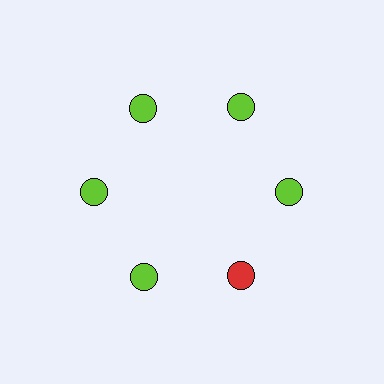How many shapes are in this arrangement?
There are 6 shapes arranged in a ring pattern.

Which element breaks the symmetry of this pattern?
The red circle at roughly the 5 o'clock position breaks the symmetry. All other shapes are lime circles.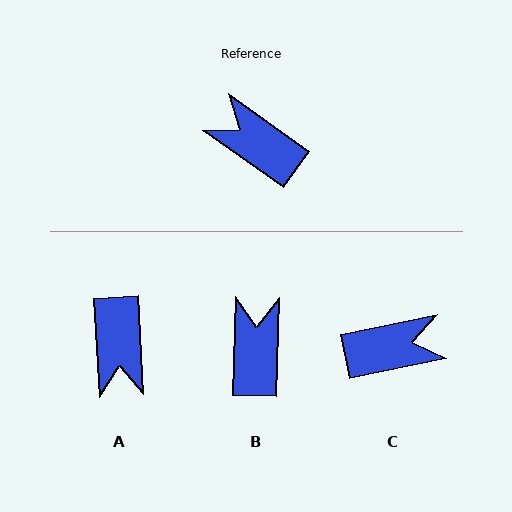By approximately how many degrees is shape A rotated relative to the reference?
Approximately 129 degrees counter-clockwise.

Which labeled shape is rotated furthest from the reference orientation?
C, about 133 degrees away.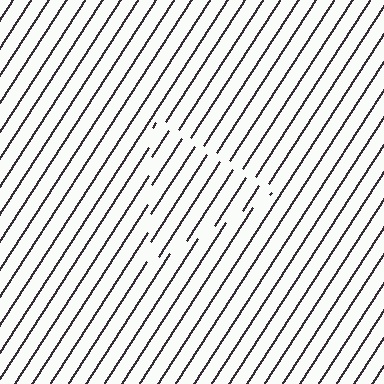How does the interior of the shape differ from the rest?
The interior of the shape contains the same grating, shifted by half a period — the contour is defined by the phase discontinuity where line-ends from the inner and outer gratings abut.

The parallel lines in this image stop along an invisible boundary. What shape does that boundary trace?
An illusory triangle. The interior of the shape contains the same grating, shifted by half a period — the contour is defined by the phase discontinuity where line-ends from the inner and outer gratings abut.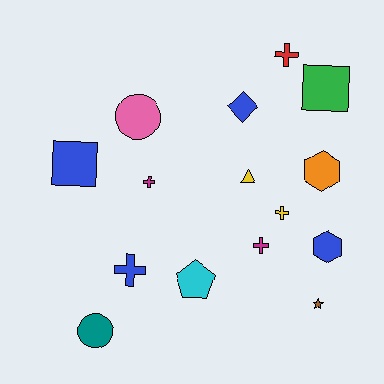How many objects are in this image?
There are 15 objects.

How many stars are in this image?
There is 1 star.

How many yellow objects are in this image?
There are 2 yellow objects.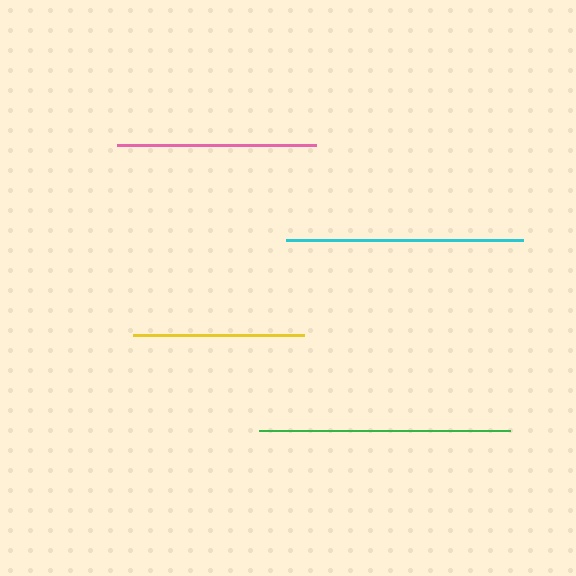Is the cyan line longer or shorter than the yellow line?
The cyan line is longer than the yellow line.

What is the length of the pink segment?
The pink segment is approximately 199 pixels long.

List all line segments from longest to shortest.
From longest to shortest: green, cyan, pink, yellow.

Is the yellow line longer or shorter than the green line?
The green line is longer than the yellow line.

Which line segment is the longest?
The green line is the longest at approximately 251 pixels.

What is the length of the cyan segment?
The cyan segment is approximately 236 pixels long.